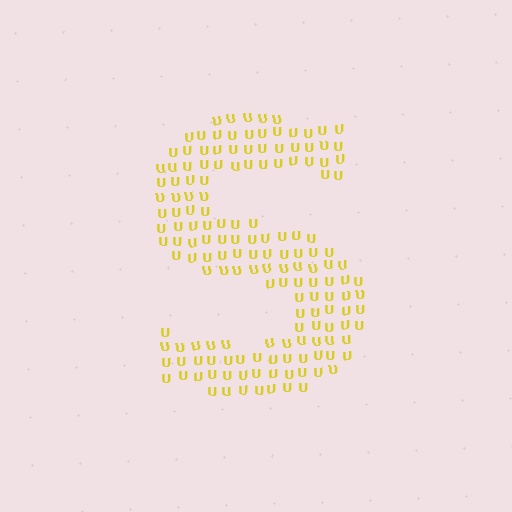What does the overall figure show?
The overall figure shows the letter S.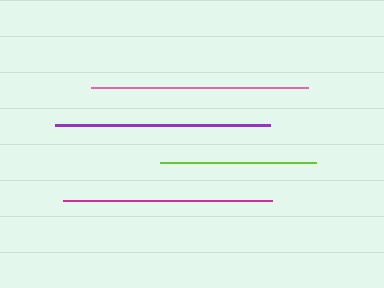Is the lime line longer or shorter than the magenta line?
The magenta line is longer than the lime line.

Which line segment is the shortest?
The lime line is the shortest at approximately 157 pixels.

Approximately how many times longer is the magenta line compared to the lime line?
The magenta line is approximately 1.3 times the length of the lime line.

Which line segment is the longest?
The pink line is the longest at approximately 217 pixels.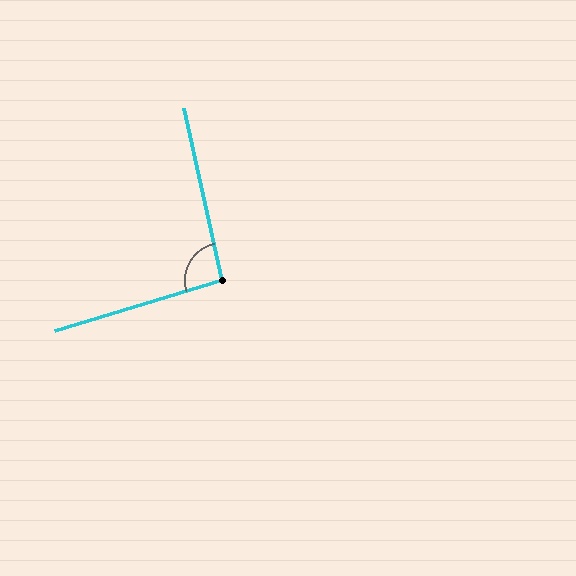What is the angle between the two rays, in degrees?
Approximately 95 degrees.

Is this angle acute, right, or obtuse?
It is approximately a right angle.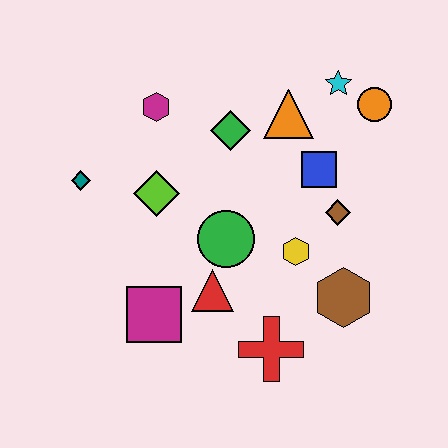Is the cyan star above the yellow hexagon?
Yes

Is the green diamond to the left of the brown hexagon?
Yes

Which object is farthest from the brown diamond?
The teal diamond is farthest from the brown diamond.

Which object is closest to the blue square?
The brown diamond is closest to the blue square.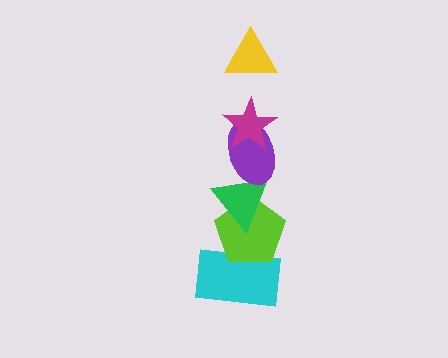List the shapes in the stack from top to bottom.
From top to bottom: the yellow triangle, the magenta star, the purple ellipse, the green triangle, the lime pentagon, the cyan rectangle.